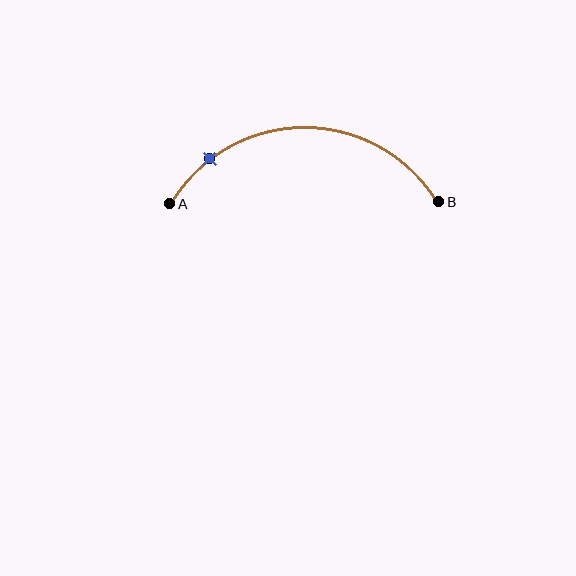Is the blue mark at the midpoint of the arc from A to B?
No. The blue mark lies on the arc but is closer to endpoint A. The arc midpoint would be at the point on the curve equidistant along the arc from both A and B.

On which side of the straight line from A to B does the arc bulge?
The arc bulges above the straight line connecting A and B.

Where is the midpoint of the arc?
The arc midpoint is the point on the curve farthest from the straight line joining A and B. It sits above that line.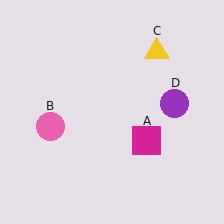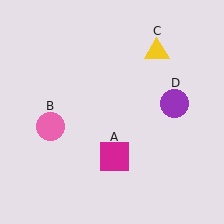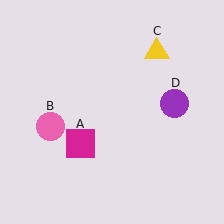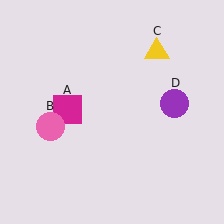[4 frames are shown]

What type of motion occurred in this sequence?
The magenta square (object A) rotated clockwise around the center of the scene.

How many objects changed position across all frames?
1 object changed position: magenta square (object A).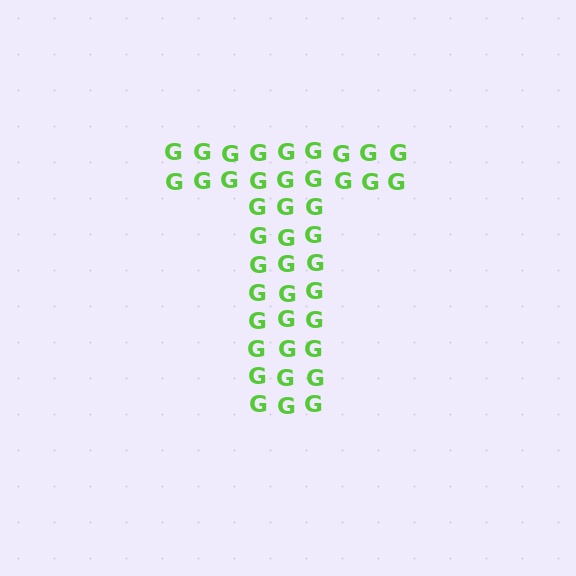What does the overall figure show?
The overall figure shows the letter T.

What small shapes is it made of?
It is made of small letter G's.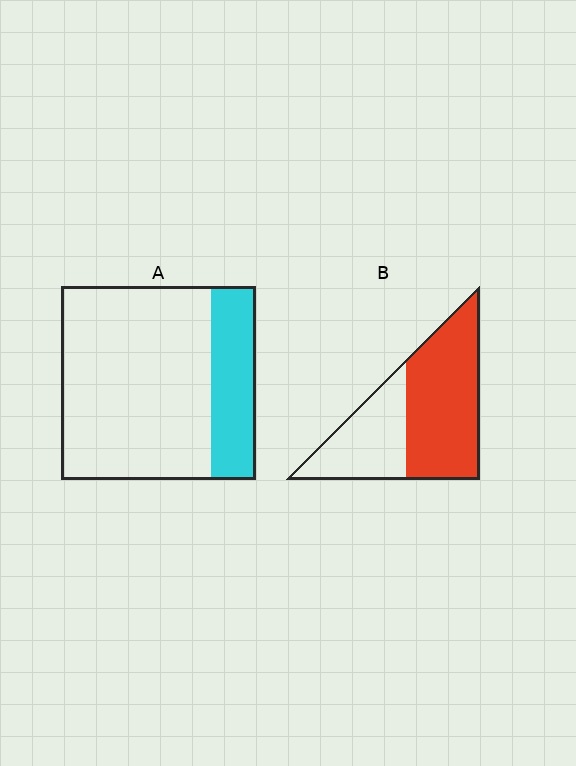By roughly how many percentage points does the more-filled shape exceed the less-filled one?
By roughly 40 percentage points (B over A).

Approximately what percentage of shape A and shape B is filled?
A is approximately 25% and B is approximately 60%.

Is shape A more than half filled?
No.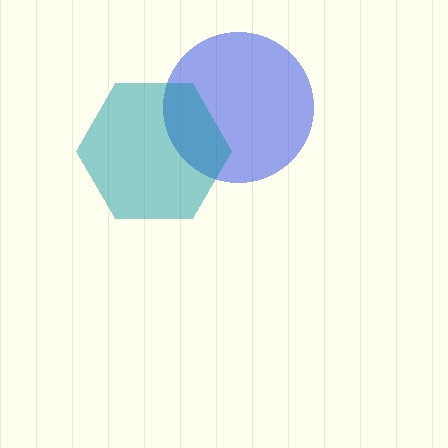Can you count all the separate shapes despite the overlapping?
Yes, there are 2 separate shapes.